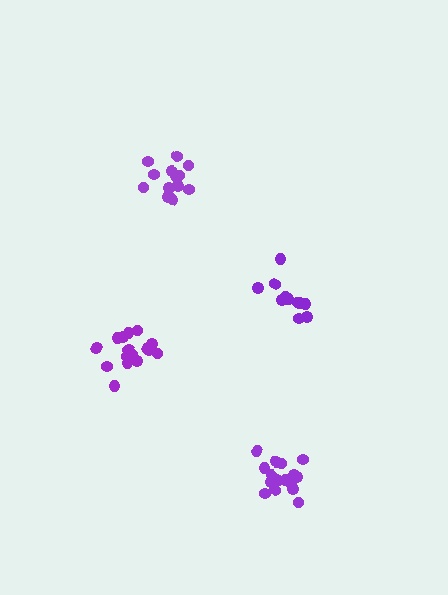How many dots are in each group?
Group 1: 17 dots, Group 2: 17 dots, Group 3: 14 dots, Group 4: 11 dots (59 total).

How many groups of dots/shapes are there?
There are 4 groups.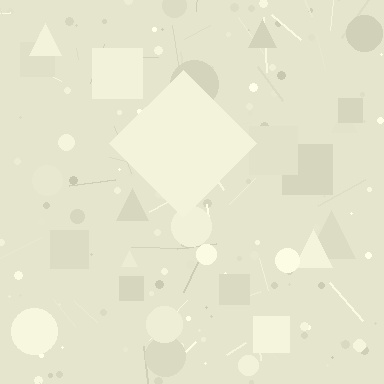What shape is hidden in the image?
A diamond is hidden in the image.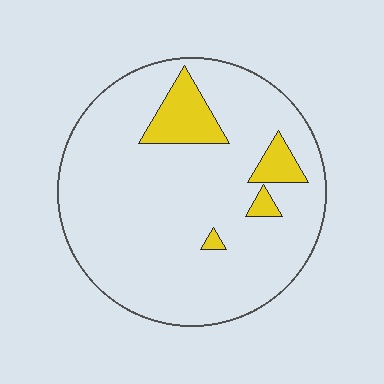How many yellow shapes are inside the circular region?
4.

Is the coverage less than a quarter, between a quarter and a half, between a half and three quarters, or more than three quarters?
Less than a quarter.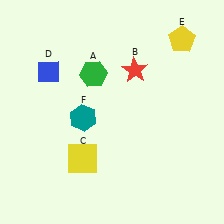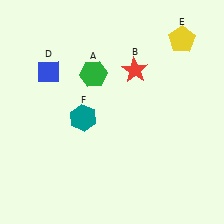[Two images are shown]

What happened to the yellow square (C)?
The yellow square (C) was removed in Image 2. It was in the bottom-left area of Image 1.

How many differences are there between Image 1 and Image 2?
There is 1 difference between the two images.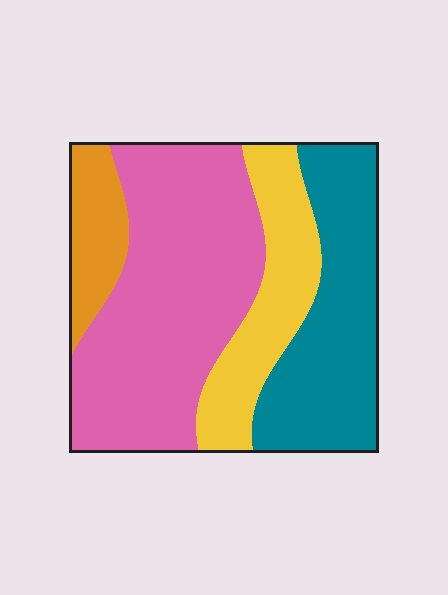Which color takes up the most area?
Pink, at roughly 45%.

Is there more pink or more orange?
Pink.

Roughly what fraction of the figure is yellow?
Yellow takes up between a sixth and a third of the figure.